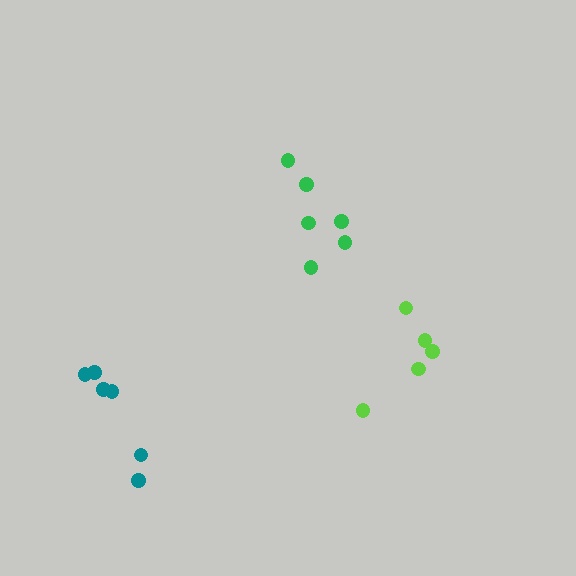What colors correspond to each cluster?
The clusters are colored: lime, green, teal.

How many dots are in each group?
Group 1: 5 dots, Group 2: 6 dots, Group 3: 6 dots (17 total).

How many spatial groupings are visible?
There are 3 spatial groupings.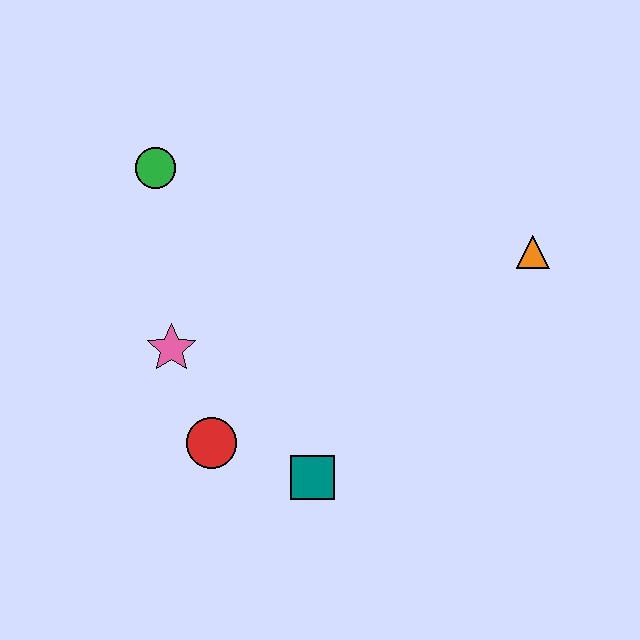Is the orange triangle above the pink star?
Yes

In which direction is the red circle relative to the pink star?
The red circle is below the pink star.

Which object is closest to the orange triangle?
The teal square is closest to the orange triangle.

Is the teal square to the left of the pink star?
No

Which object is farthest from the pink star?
The orange triangle is farthest from the pink star.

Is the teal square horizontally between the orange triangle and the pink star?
Yes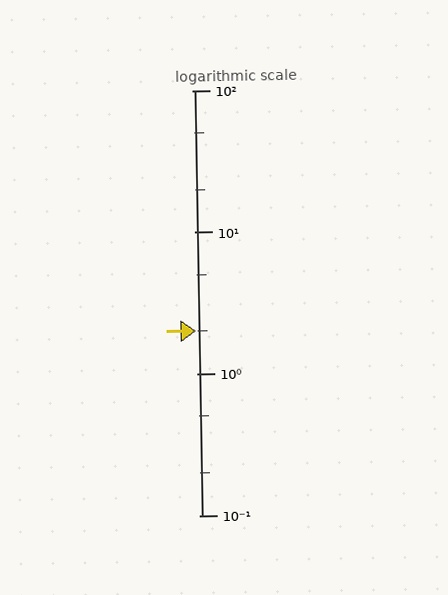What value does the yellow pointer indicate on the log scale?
The pointer indicates approximately 2.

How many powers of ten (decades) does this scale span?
The scale spans 3 decades, from 0.1 to 100.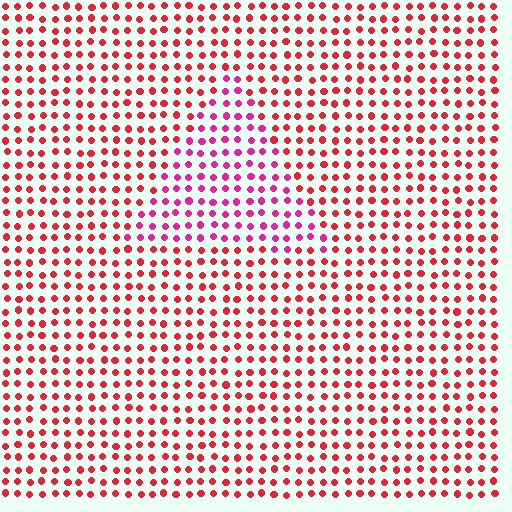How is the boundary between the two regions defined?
The boundary is defined purely by a slight shift in hue (about 32 degrees). Spacing, size, and orientation are identical on both sides.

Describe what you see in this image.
The image is filled with small red elements in a uniform arrangement. A triangle-shaped region is visible where the elements are tinted to a slightly different hue, forming a subtle color boundary.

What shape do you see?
I see a triangle.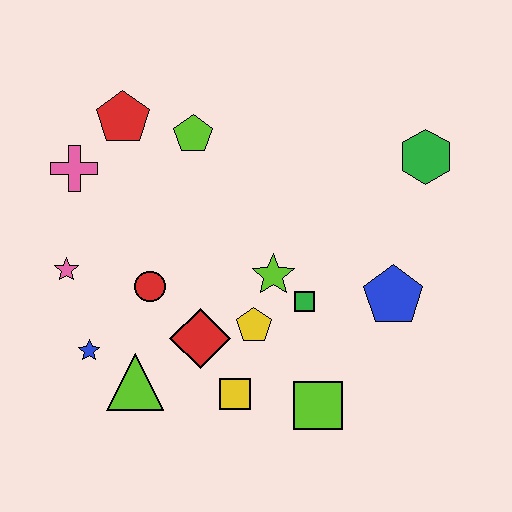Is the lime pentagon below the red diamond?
No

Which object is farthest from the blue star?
The green hexagon is farthest from the blue star.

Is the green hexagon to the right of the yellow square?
Yes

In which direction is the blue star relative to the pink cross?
The blue star is below the pink cross.